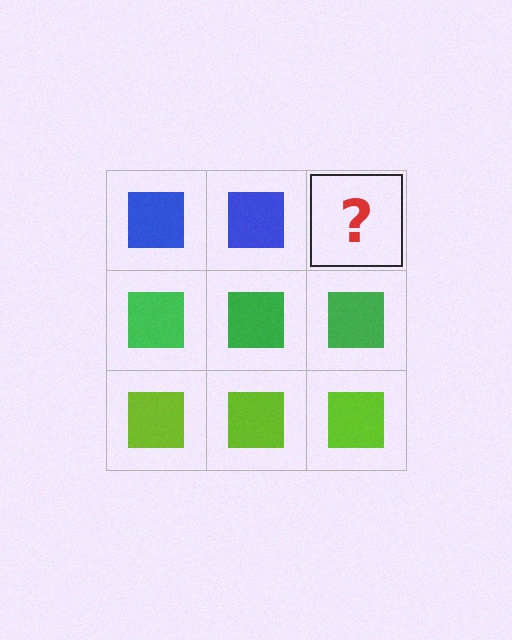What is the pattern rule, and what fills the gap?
The rule is that each row has a consistent color. The gap should be filled with a blue square.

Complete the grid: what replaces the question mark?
The question mark should be replaced with a blue square.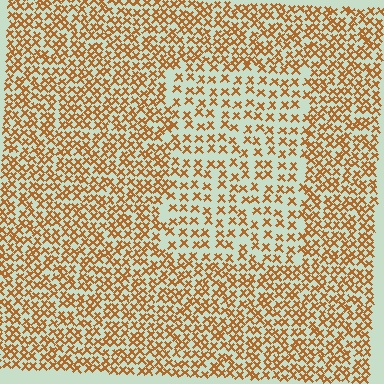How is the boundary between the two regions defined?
The boundary is defined by a change in element density (approximately 1.8x ratio). All elements are the same color, size, and shape.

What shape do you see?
I see a rectangle.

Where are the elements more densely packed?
The elements are more densely packed outside the rectangle boundary.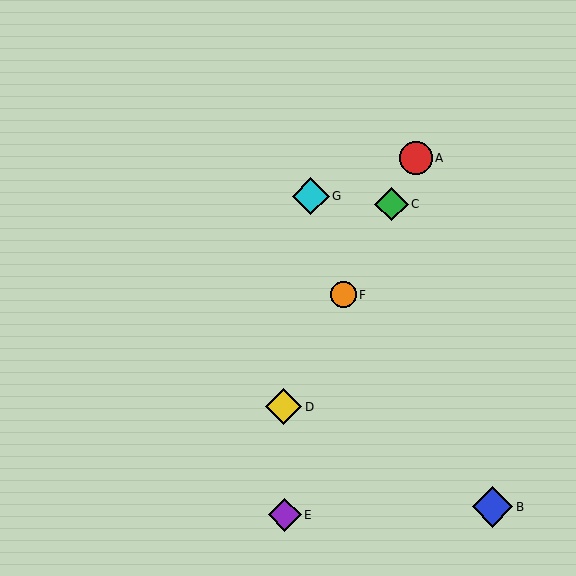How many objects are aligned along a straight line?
4 objects (A, C, D, F) are aligned along a straight line.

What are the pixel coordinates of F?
Object F is at (343, 295).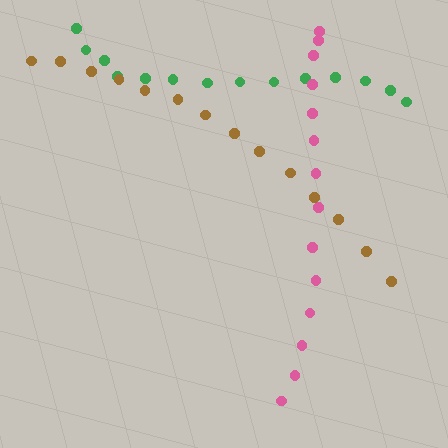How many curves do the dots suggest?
There are 3 distinct paths.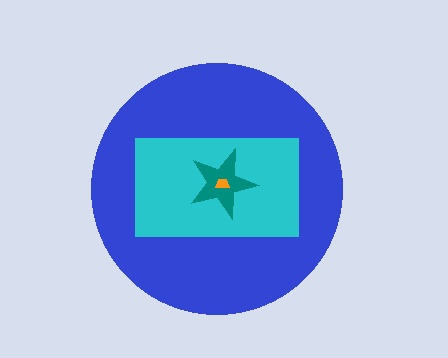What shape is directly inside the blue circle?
The cyan rectangle.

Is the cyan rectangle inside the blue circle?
Yes.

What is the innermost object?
The orange trapezoid.